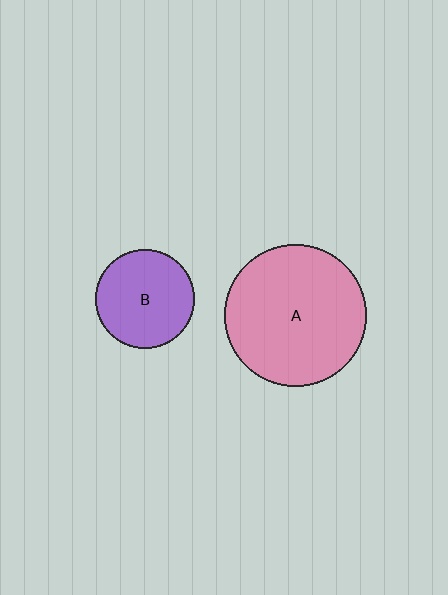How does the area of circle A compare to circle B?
Approximately 2.1 times.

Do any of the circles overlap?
No, none of the circles overlap.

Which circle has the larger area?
Circle A (pink).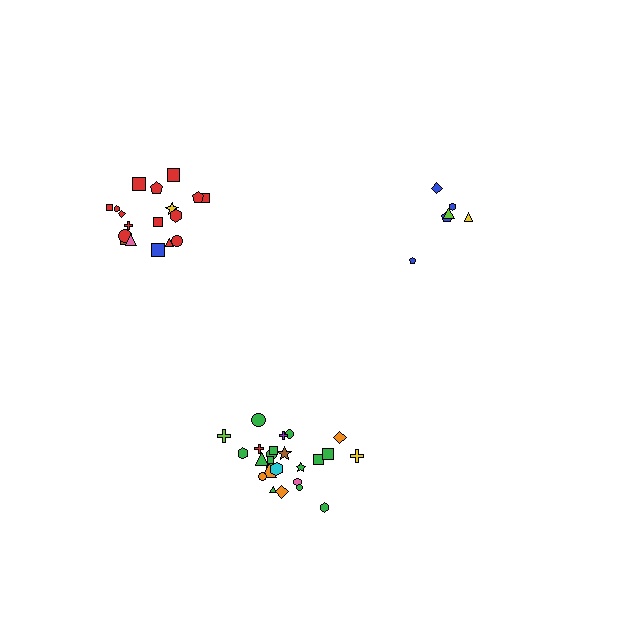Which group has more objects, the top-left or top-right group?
The top-left group.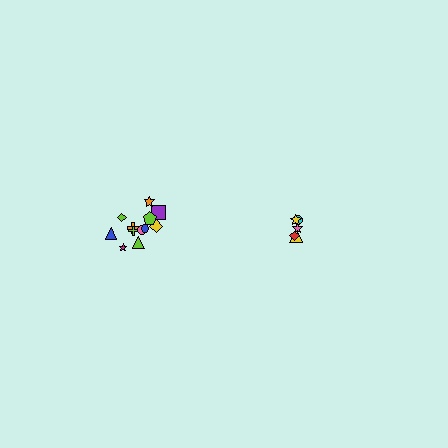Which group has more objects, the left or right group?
The left group.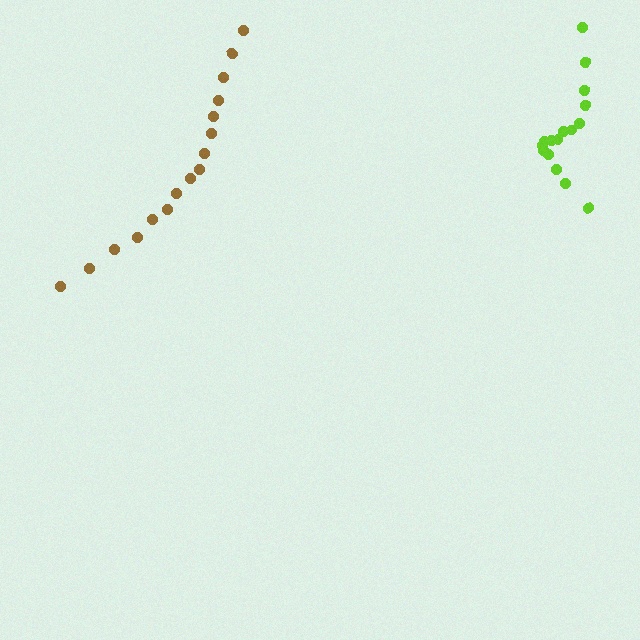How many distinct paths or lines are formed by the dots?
There are 2 distinct paths.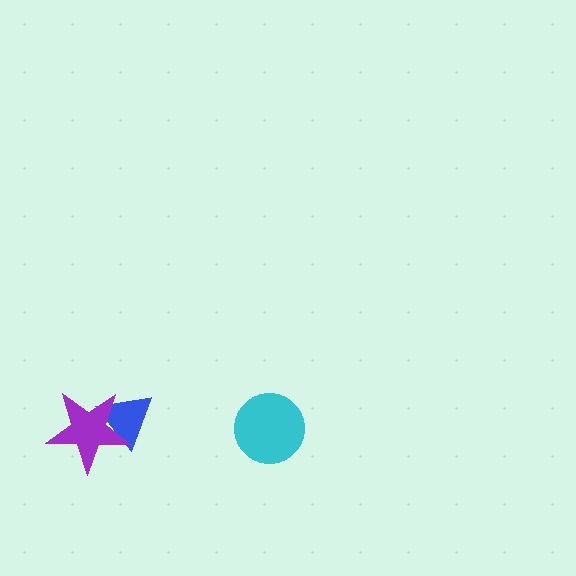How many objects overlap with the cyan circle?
0 objects overlap with the cyan circle.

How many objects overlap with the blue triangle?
1 object overlaps with the blue triangle.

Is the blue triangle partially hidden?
Yes, it is partially covered by another shape.